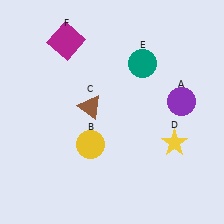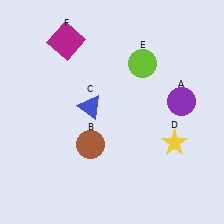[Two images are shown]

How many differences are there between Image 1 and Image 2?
There are 3 differences between the two images.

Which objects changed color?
B changed from yellow to brown. C changed from brown to blue. E changed from teal to lime.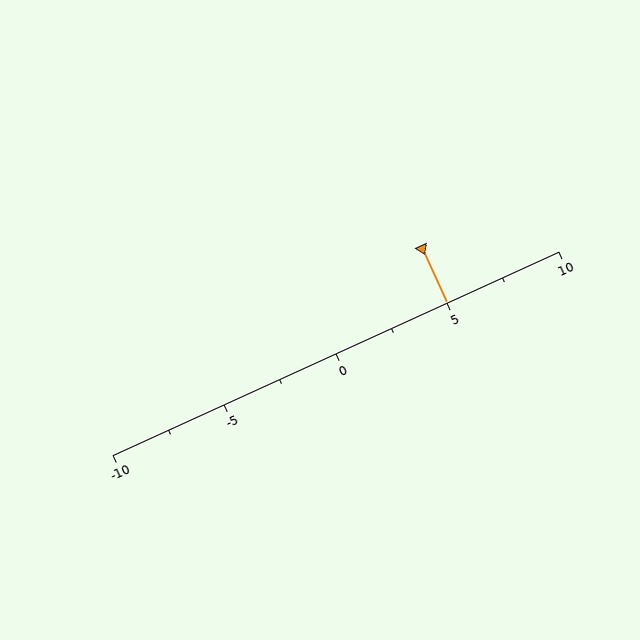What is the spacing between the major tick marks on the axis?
The major ticks are spaced 5 apart.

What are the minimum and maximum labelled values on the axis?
The axis runs from -10 to 10.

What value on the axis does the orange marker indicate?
The marker indicates approximately 5.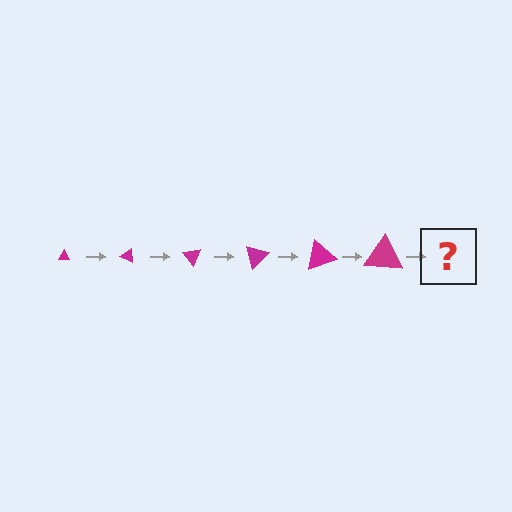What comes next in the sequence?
The next element should be a triangle, larger than the previous one and rotated 150 degrees from the start.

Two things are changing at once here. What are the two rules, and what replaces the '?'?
The two rules are that the triangle grows larger each step and it rotates 25 degrees each step. The '?' should be a triangle, larger than the previous one and rotated 150 degrees from the start.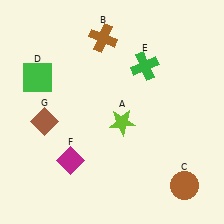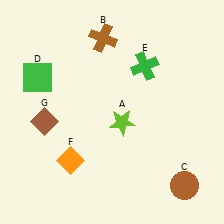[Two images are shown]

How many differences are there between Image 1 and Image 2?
There is 1 difference between the two images.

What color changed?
The diamond (F) changed from magenta in Image 1 to orange in Image 2.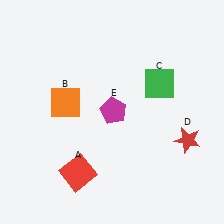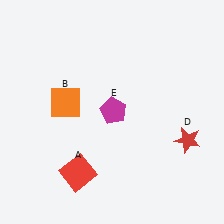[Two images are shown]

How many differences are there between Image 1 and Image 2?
There is 1 difference between the two images.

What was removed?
The green square (C) was removed in Image 2.